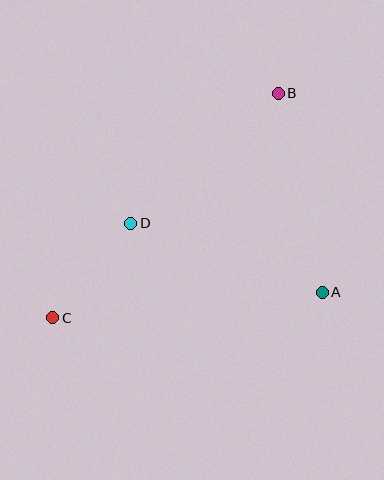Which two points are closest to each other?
Points C and D are closest to each other.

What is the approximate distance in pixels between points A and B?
The distance between A and B is approximately 204 pixels.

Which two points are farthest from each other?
Points B and C are farthest from each other.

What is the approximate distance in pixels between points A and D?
The distance between A and D is approximately 204 pixels.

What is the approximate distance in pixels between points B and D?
The distance between B and D is approximately 197 pixels.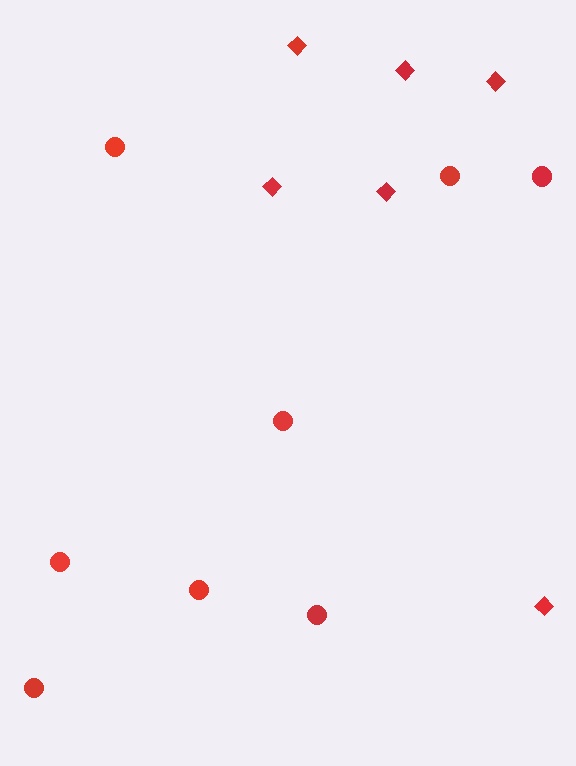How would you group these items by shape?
There are 2 groups: one group of diamonds (6) and one group of circles (8).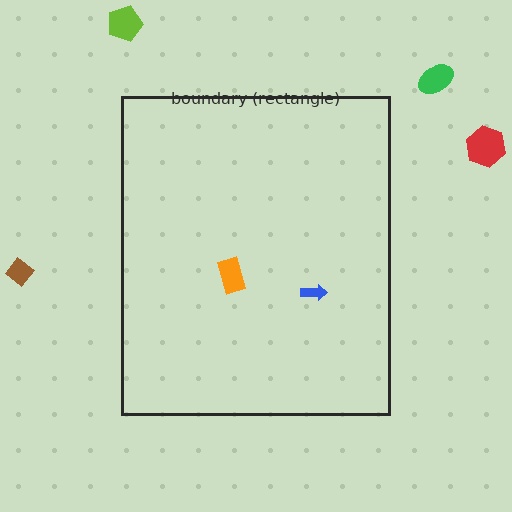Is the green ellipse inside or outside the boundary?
Outside.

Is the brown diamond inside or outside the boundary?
Outside.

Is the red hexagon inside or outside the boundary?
Outside.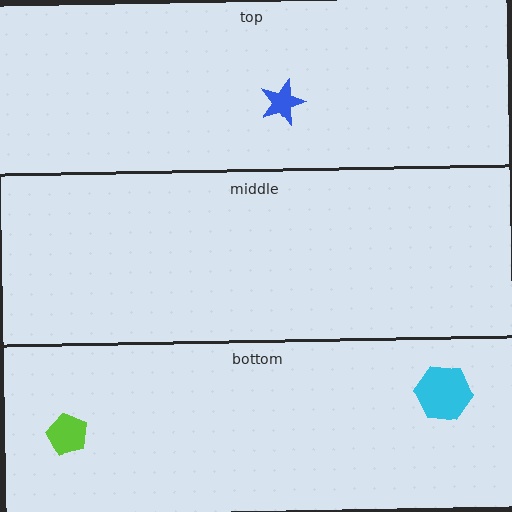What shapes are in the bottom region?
The lime pentagon, the cyan hexagon.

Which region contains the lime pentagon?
The bottom region.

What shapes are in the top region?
The blue star.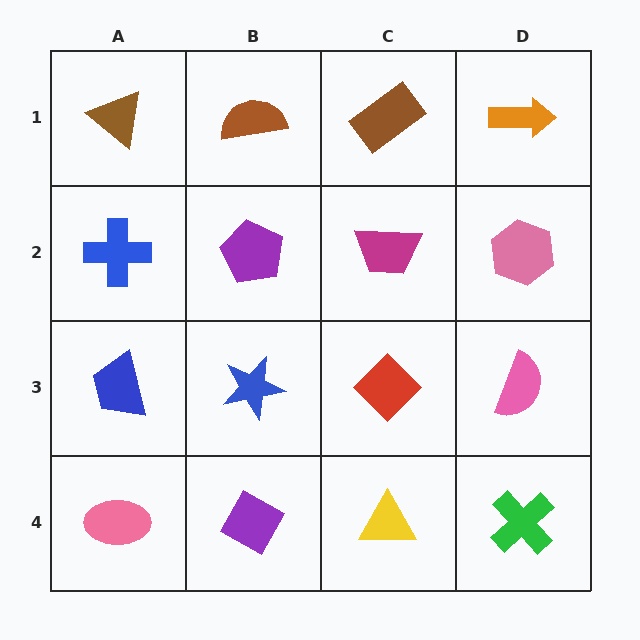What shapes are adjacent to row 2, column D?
An orange arrow (row 1, column D), a pink semicircle (row 3, column D), a magenta trapezoid (row 2, column C).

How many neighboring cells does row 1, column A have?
2.